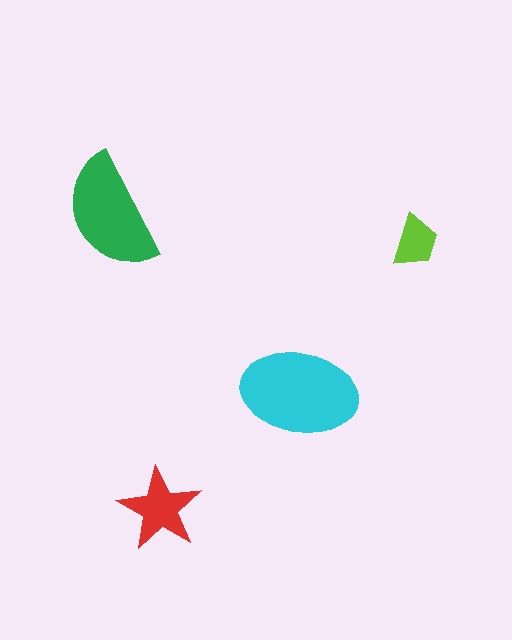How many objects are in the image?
There are 4 objects in the image.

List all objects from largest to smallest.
The cyan ellipse, the green semicircle, the red star, the lime trapezoid.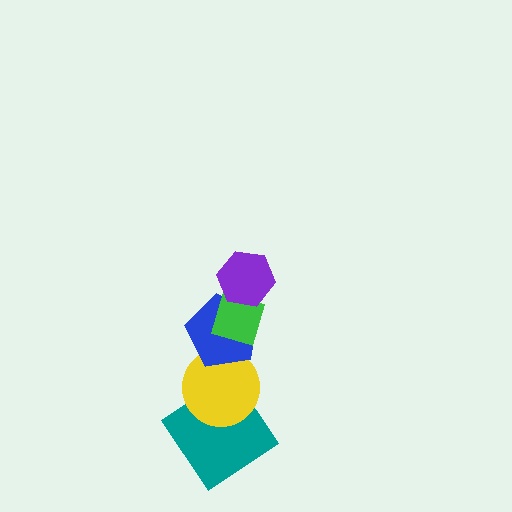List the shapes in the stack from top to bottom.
From top to bottom: the purple hexagon, the green diamond, the blue pentagon, the yellow circle, the teal diamond.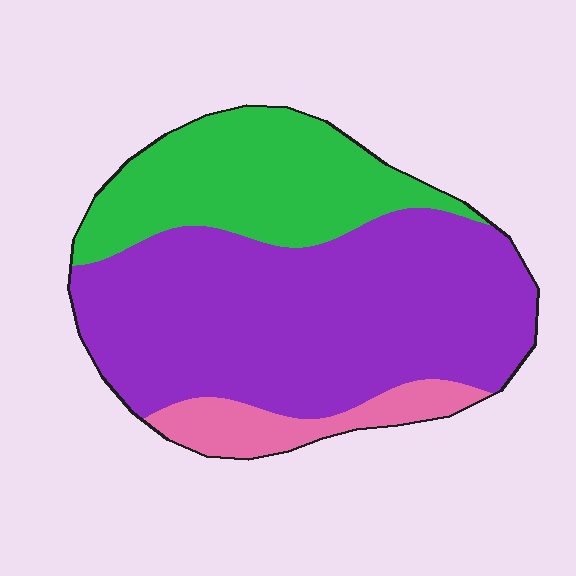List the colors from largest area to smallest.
From largest to smallest: purple, green, pink.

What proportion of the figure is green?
Green takes up between a sixth and a third of the figure.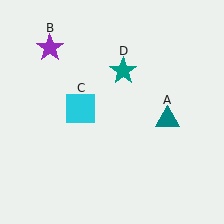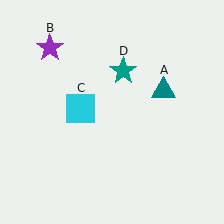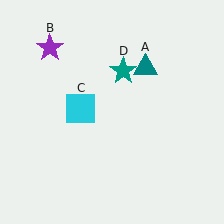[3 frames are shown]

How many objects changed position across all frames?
1 object changed position: teal triangle (object A).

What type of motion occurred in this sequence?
The teal triangle (object A) rotated counterclockwise around the center of the scene.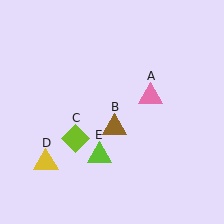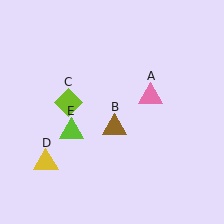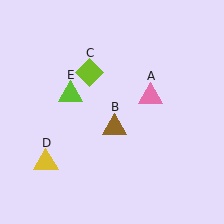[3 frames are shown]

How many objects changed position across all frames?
2 objects changed position: lime diamond (object C), lime triangle (object E).